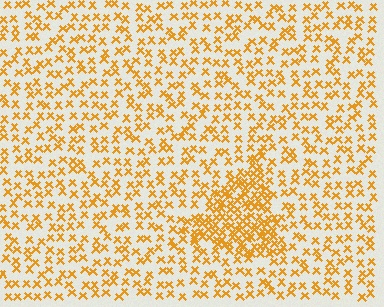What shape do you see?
I see a triangle.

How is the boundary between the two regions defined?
The boundary is defined by a change in element density (approximately 2.3x ratio). All elements are the same color, size, and shape.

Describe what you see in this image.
The image contains small orange elements arranged at two different densities. A triangle-shaped region is visible where the elements are more densely packed than the surrounding area.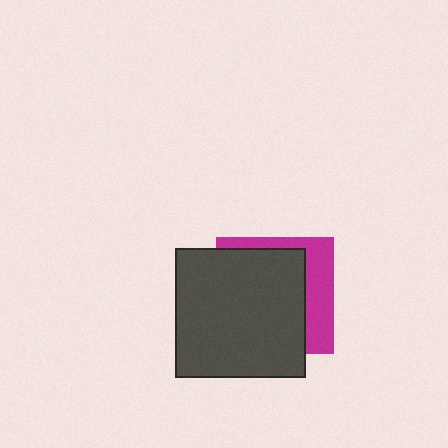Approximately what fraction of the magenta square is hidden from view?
Roughly 70% of the magenta square is hidden behind the dark gray square.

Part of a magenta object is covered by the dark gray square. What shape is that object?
It is a square.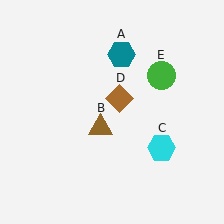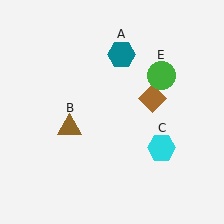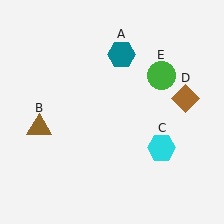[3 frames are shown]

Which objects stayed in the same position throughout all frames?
Teal hexagon (object A) and cyan hexagon (object C) and green circle (object E) remained stationary.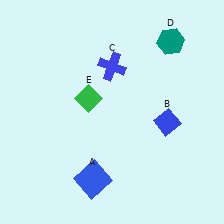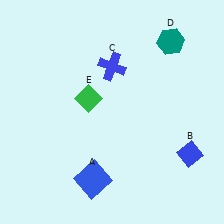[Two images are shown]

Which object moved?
The blue diamond (B) moved down.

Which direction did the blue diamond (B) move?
The blue diamond (B) moved down.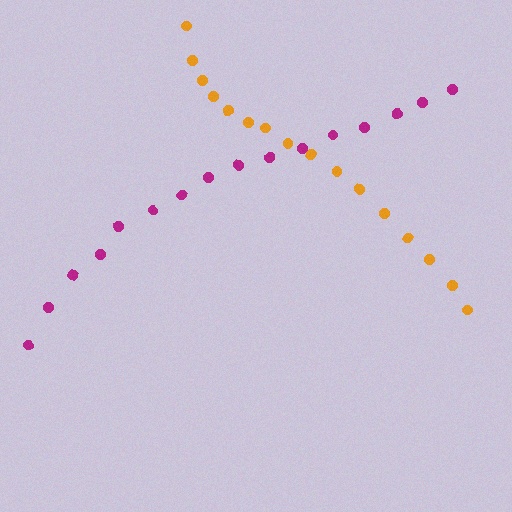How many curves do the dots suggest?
There are 2 distinct paths.